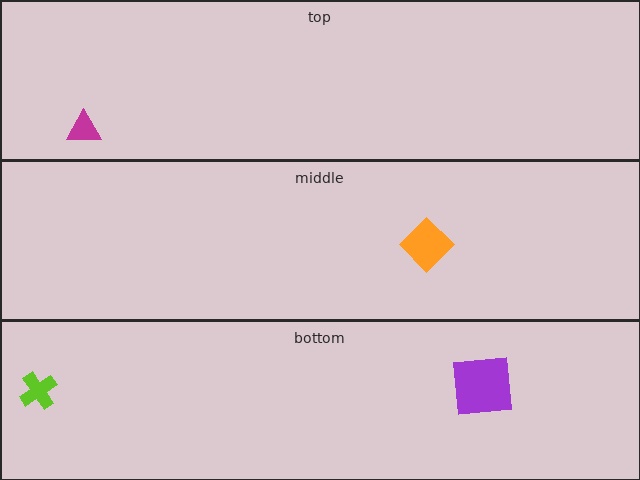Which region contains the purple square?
The bottom region.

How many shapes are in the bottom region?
2.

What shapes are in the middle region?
The orange diamond.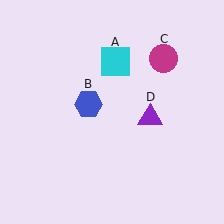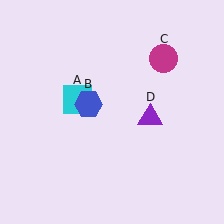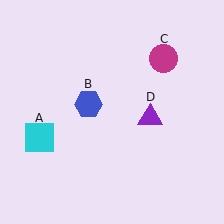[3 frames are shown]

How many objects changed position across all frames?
1 object changed position: cyan square (object A).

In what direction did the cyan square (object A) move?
The cyan square (object A) moved down and to the left.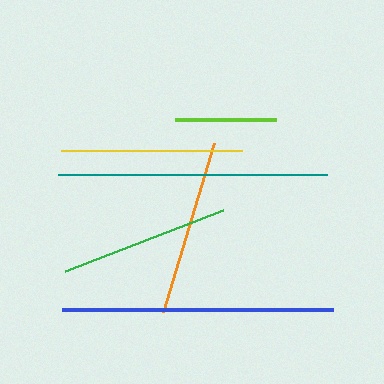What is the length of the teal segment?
The teal segment is approximately 269 pixels long.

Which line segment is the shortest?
The lime line is the shortest at approximately 101 pixels.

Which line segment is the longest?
The blue line is the longest at approximately 272 pixels.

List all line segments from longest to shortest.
From longest to shortest: blue, teal, yellow, orange, green, lime.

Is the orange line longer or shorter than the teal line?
The teal line is longer than the orange line.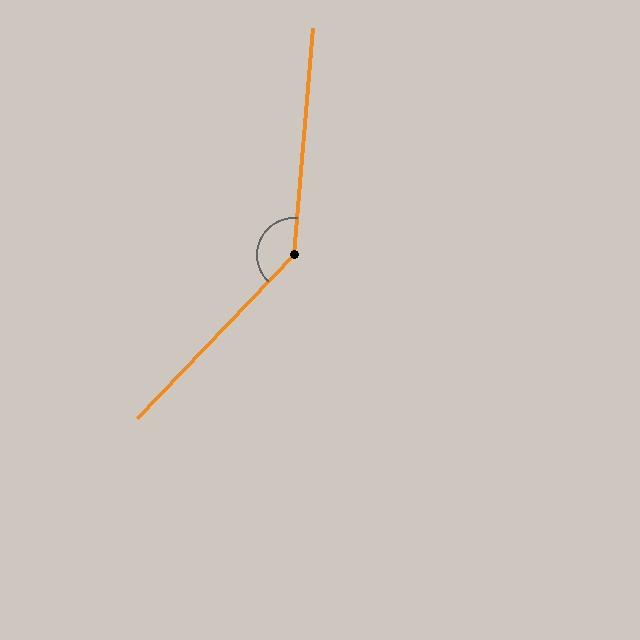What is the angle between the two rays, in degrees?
Approximately 141 degrees.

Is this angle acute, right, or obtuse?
It is obtuse.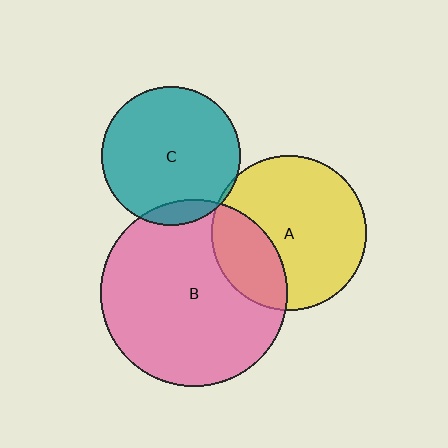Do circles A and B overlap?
Yes.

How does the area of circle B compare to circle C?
Approximately 1.8 times.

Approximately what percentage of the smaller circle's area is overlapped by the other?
Approximately 30%.